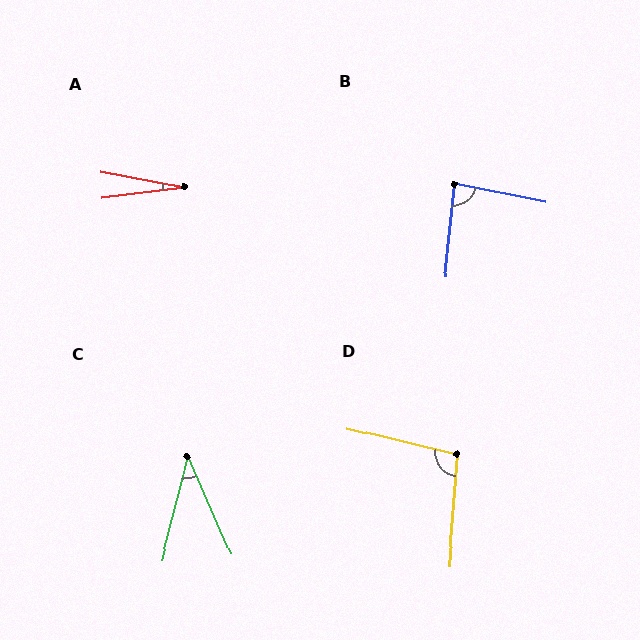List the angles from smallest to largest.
A (18°), C (38°), B (85°), D (99°).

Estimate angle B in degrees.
Approximately 85 degrees.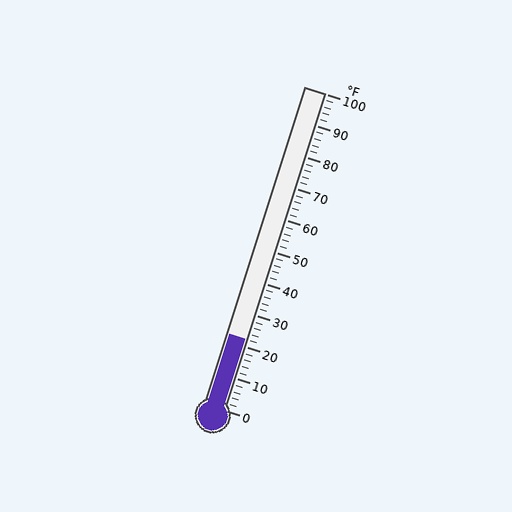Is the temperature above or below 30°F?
The temperature is below 30°F.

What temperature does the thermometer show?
The thermometer shows approximately 22°F.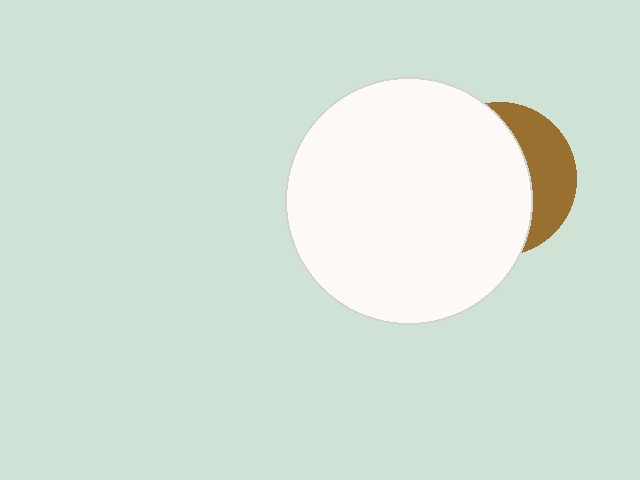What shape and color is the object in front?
The object in front is a white circle.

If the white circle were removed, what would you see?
You would see the complete brown circle.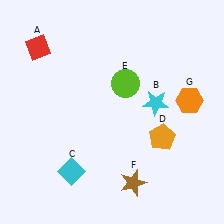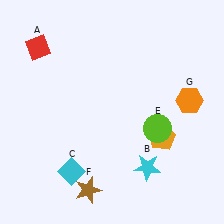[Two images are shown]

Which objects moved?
The objects that moved are: the cyan star (B), the lime circle (E), the brown star (F).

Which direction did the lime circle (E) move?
The lime circle (E) moved down.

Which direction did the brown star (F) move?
The brown star (F) moved left.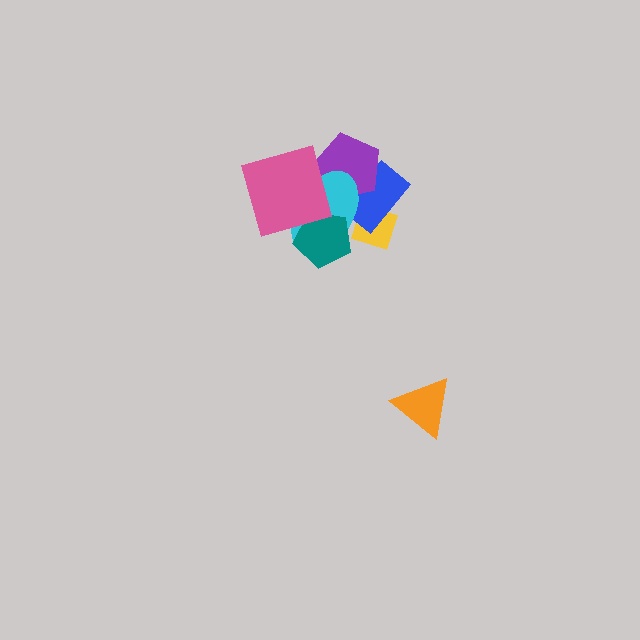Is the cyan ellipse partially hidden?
Yes, it is partially covered by another shape.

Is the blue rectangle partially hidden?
Yes, it is partially covered by another shape.